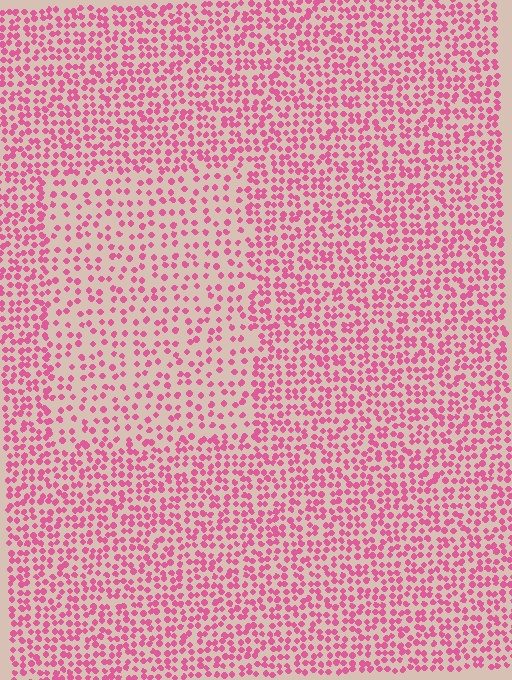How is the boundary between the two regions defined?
The boundary is defined by a change in element density (approximately 1.8x ratio). All elements are the same color, size, and shape.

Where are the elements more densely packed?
The elements are more densely packed outside the rectangle boundary.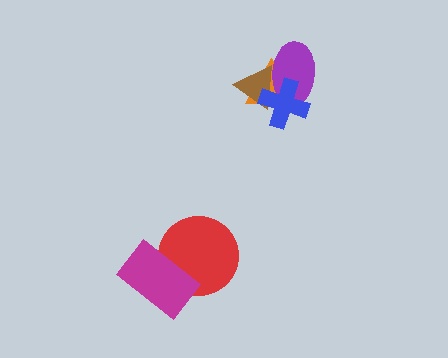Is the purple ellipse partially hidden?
Yes, it is partially covered by another shape.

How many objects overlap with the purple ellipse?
3 objects overlap with the purple ellipse.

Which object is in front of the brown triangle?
The blue cross is in front of the brown triangle.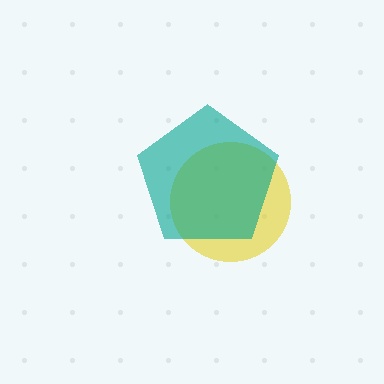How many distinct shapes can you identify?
There are 2 distinct shapes: a yellow circle, a teal pentagon.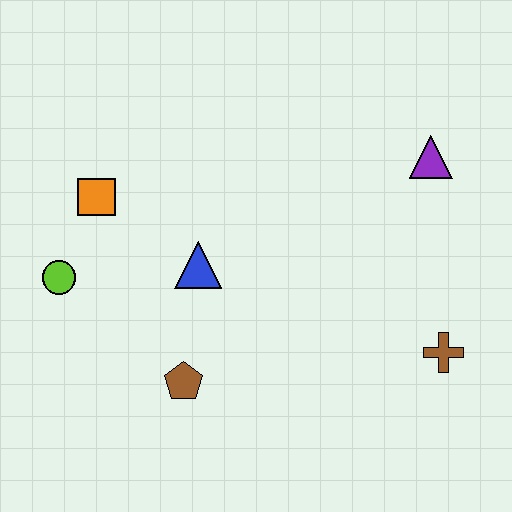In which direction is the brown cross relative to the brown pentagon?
The brown cross is to the right of the brown pentagon.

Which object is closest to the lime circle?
The orange square is closest to the lime circle.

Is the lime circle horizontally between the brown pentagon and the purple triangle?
No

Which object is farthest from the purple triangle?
The lime circle is farthest from the purple triangle.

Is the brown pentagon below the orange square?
Yes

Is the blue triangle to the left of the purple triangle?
Yes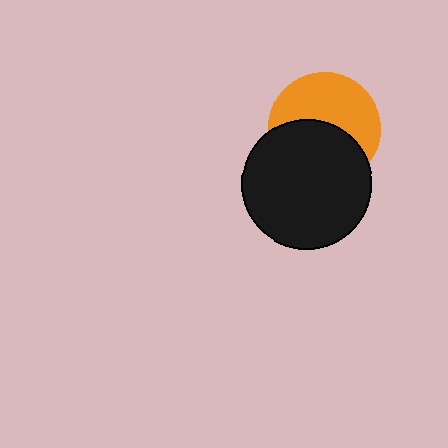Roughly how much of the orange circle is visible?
About half of it is visible (roughly 52%).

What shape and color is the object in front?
The object in front is a black circle.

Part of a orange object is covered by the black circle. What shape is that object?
It is a circle.